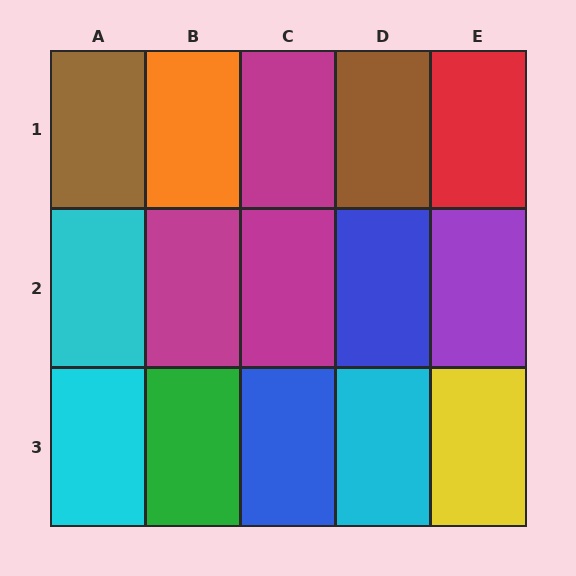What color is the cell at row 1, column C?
Magenta.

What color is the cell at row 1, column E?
Red.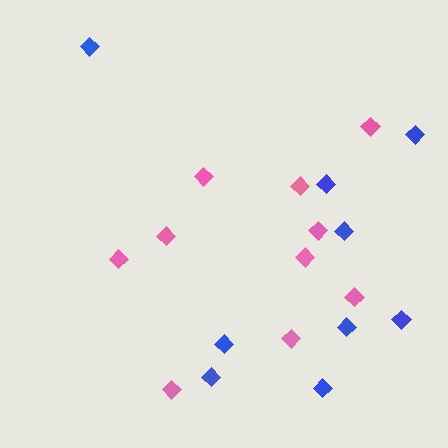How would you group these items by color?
There are 2 groups: one group of pink diamonds (10) and one group of blue diamonds (9).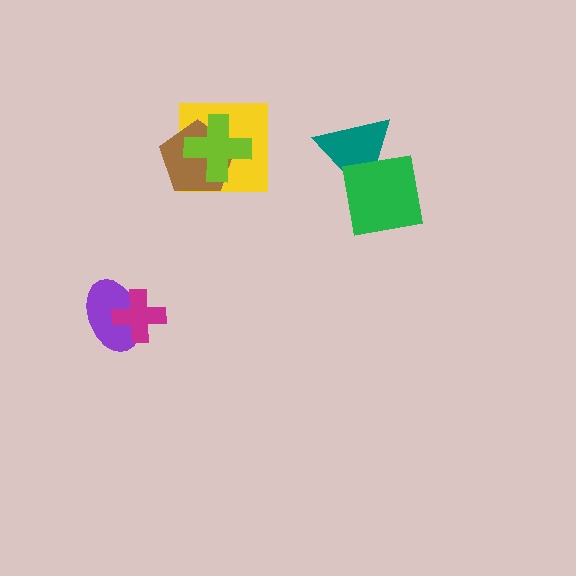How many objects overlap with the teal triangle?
1 object overlaps with the teal triangle.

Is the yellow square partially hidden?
Yes, it is partially covered by another shape.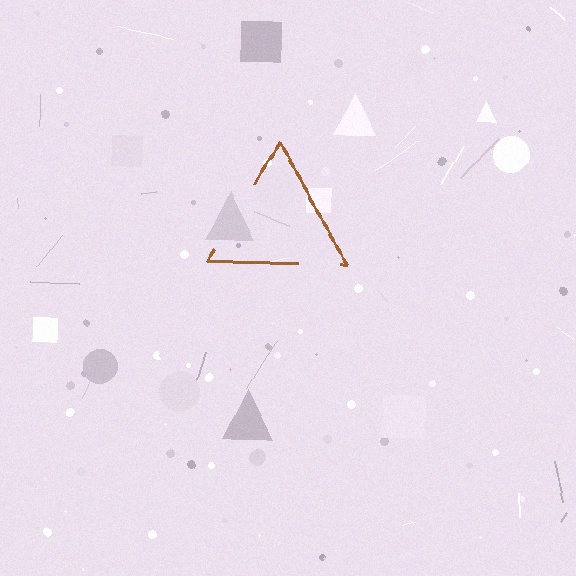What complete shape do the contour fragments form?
The contour fragments form a triangle.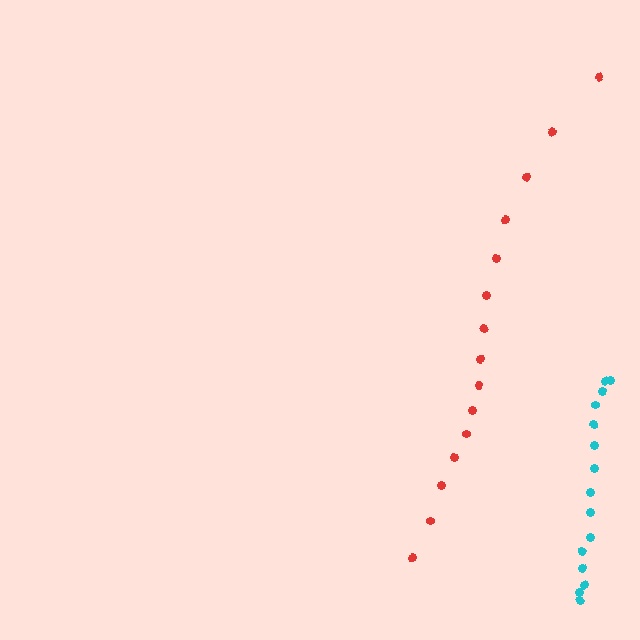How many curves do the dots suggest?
There are 2 distinct paths.